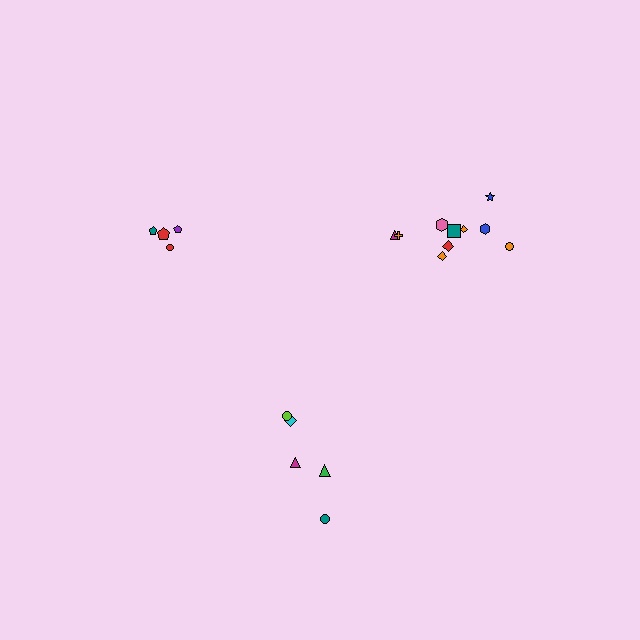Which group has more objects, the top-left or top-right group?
The top-right group.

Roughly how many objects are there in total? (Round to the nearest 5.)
Roughly 20 objects in total.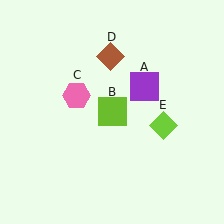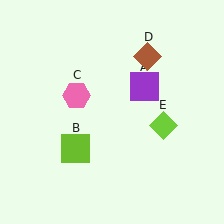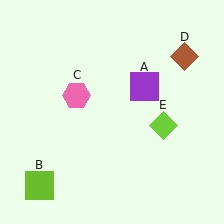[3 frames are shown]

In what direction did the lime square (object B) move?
The lime square (object B) moved down and to the left.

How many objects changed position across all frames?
2 objects changed position: lime square (object B), brown diamond (object D).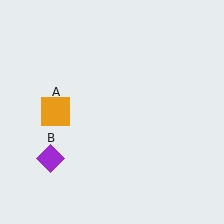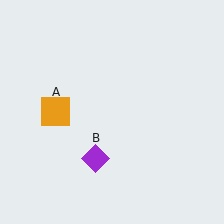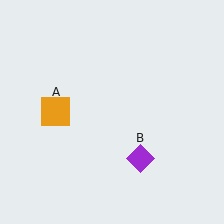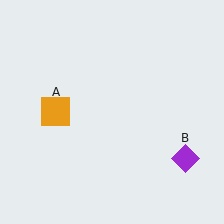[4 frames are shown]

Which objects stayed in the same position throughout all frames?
Orange square (object A) remained stationary.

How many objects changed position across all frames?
1 object changed position: purple diamond (object B).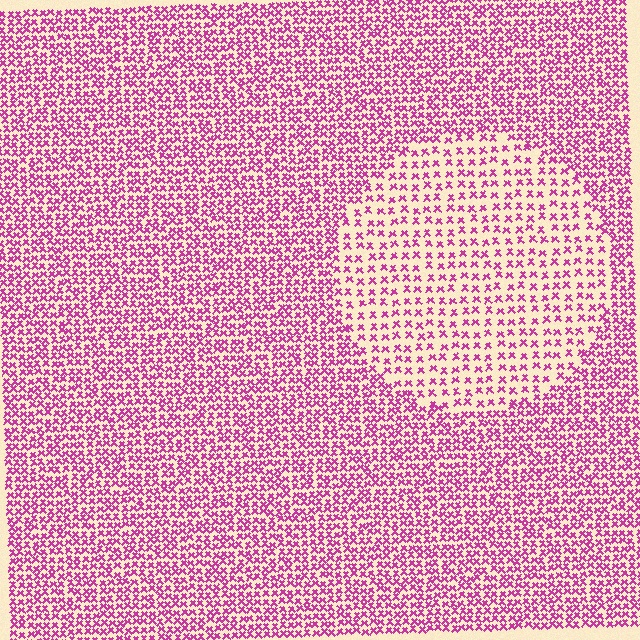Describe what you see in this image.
The image contains small magenta elements arranged at two different densities. A circle-shaped region is visible where the elements are less densely packed than the surrounding area.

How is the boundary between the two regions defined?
The boundary is defined by a change in element density (approximately 2.0x ratio). All elements are the same color, size, and shape.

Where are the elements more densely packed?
The elements are more densely packed outside the circle boundary.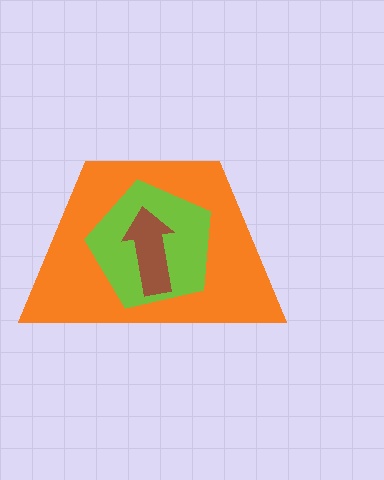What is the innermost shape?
The brown arrow.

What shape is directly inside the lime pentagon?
The brown arrow.